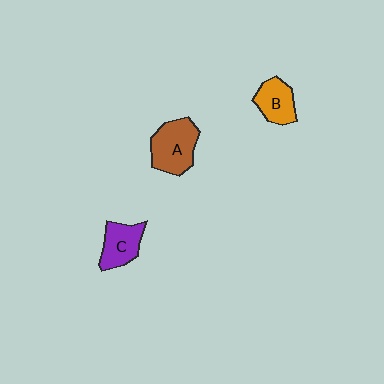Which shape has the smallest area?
Shape B (orange).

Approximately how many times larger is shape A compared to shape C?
Approximately 1.3 times.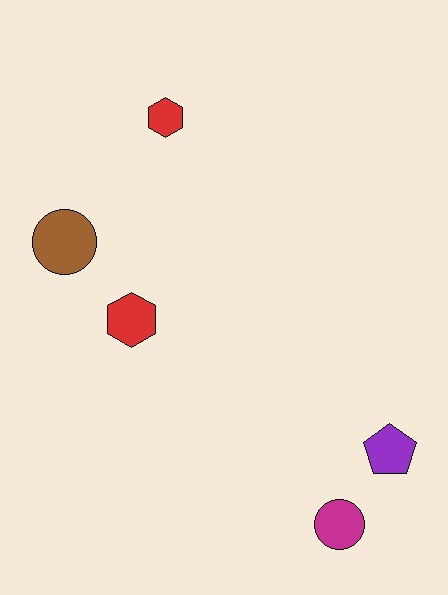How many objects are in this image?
There are 5 objects.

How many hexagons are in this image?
There are 2 hexagons.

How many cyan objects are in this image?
There are no cyan objects.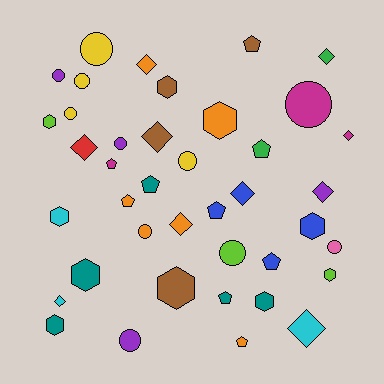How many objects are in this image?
There are 40 objects.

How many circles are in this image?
There are 11 circles.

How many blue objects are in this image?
There are 4 blue objects.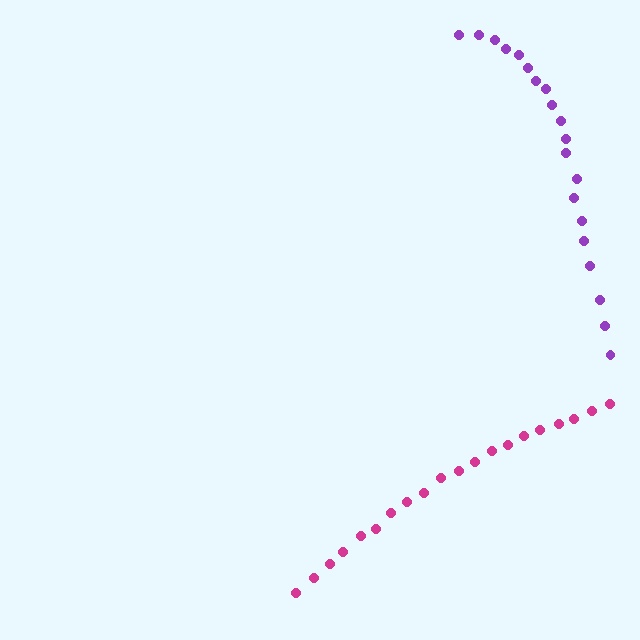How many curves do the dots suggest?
There are 2 distinct paths.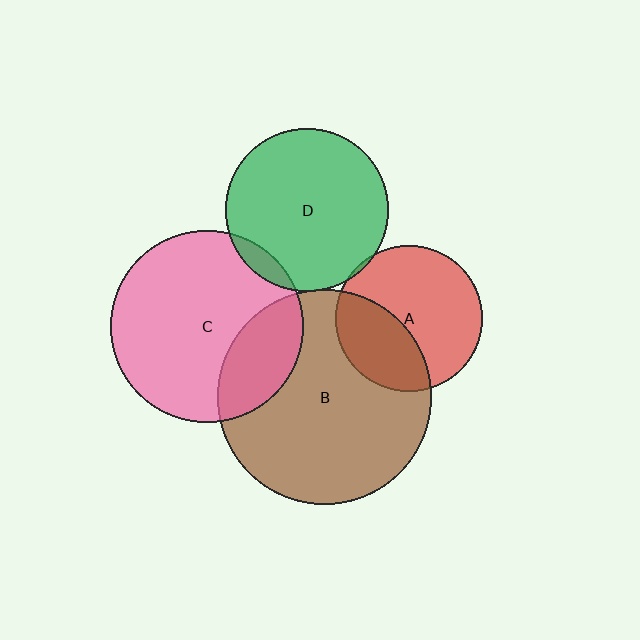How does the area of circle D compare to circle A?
Approximately 1.2 times.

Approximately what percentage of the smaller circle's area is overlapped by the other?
Approximately 5%.